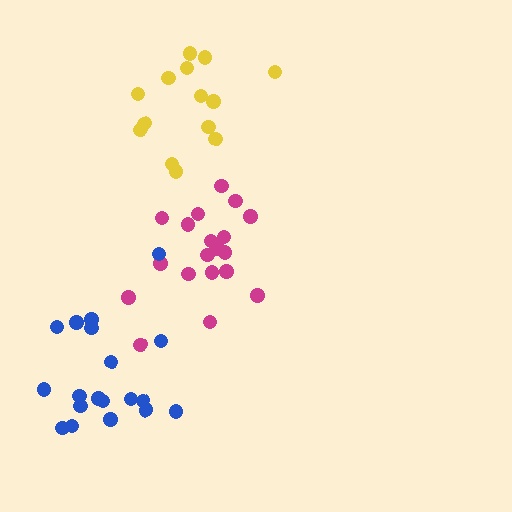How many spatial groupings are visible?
There are 3 spatial groupings.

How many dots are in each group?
Group 1: 19 dots, Group 2: 14 dots, Group 3: 19 dots (52 total).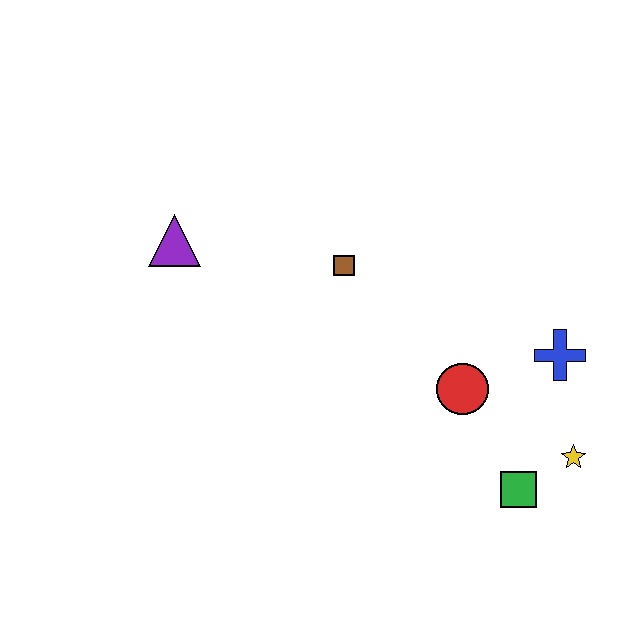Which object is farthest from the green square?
The purple triangle is farthest from the green square.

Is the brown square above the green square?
Yes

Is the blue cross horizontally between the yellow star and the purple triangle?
Yes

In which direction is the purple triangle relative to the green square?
The purple triangle is to the left of the green square.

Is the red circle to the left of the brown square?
No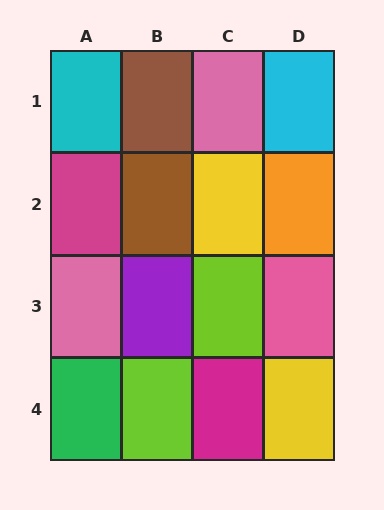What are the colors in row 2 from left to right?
Magenta, brown, yellow, orange.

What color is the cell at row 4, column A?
Green.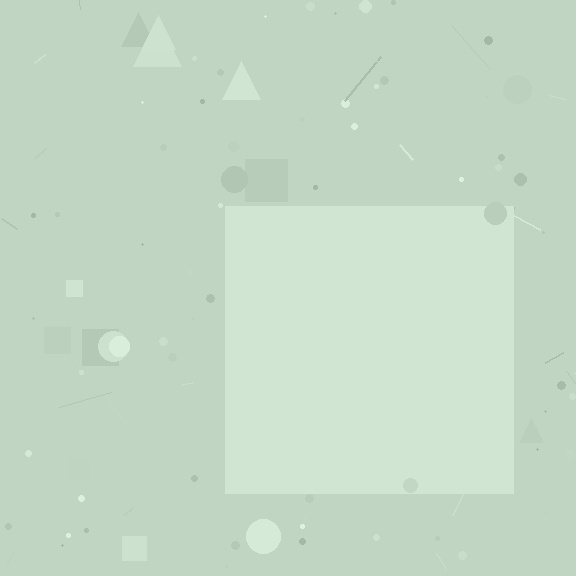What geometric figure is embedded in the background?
A square is embedded in the background.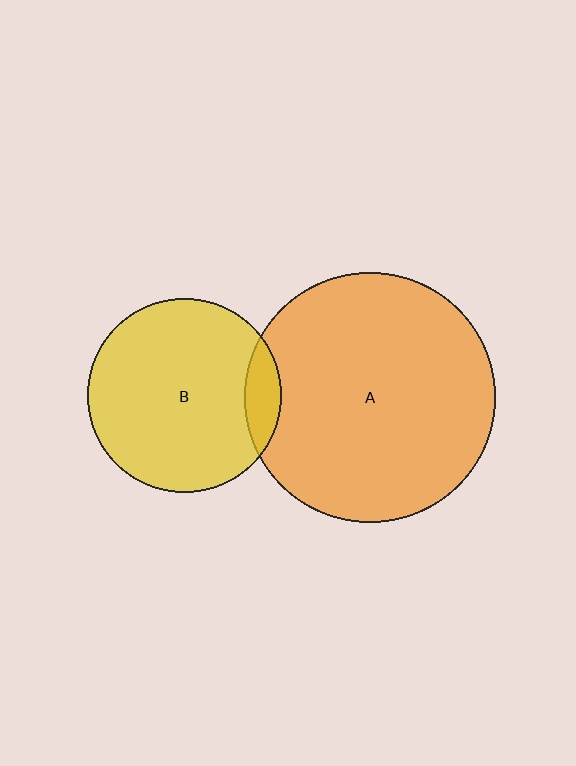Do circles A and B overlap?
Yes.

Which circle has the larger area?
Circle A (orange).